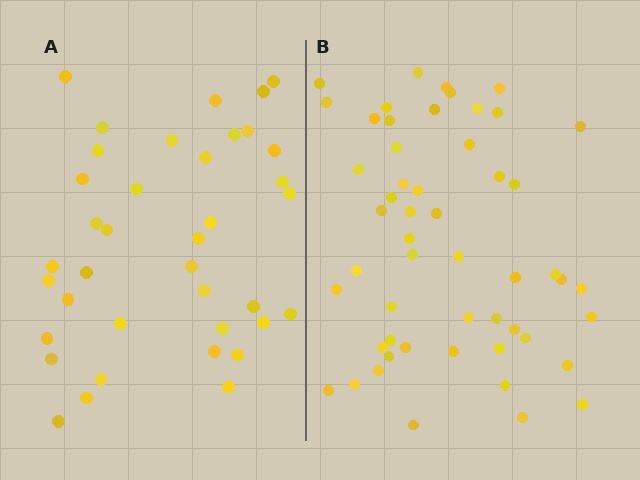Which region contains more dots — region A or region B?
Region B (the right region) has more dots.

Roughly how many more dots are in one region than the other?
Region B has approximately 15 more dots than region A.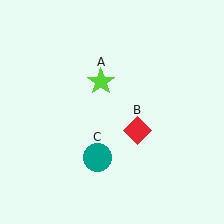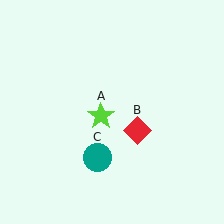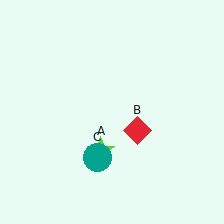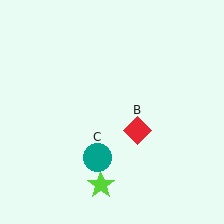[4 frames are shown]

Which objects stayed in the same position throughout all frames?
Red diamond (object B) and teal circle (object C) remained stationary.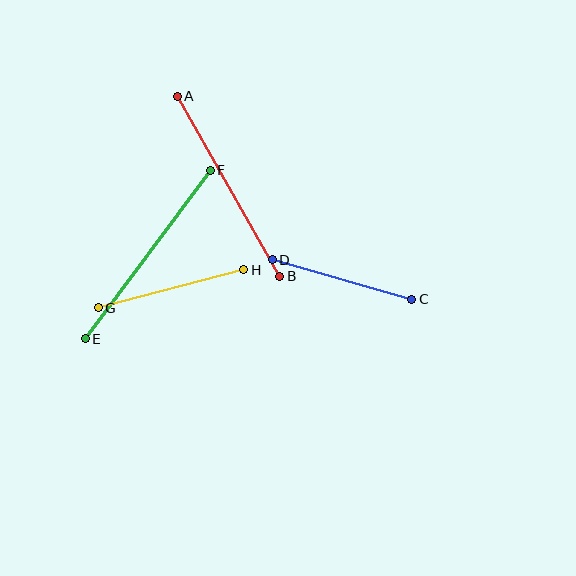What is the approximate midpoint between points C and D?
The midpoint is at approximately (342, 280) pixels.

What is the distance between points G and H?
The distance is approximately 150 pixels.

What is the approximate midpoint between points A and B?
The midpoint is at approximately (228, 186) pixels.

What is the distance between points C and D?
The distance is approximately 145 pixels.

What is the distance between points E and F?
The distance is approximately 210 pixels.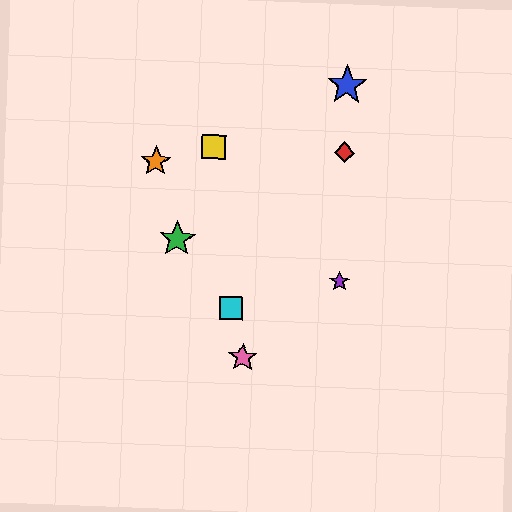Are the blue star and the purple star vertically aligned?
Yes, both are at x≈347.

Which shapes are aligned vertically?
The red diamond, the blue star, the purple star are aligned vertically.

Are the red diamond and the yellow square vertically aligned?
No, the red diamond is at x≈344 and the yellow square is at x≈214.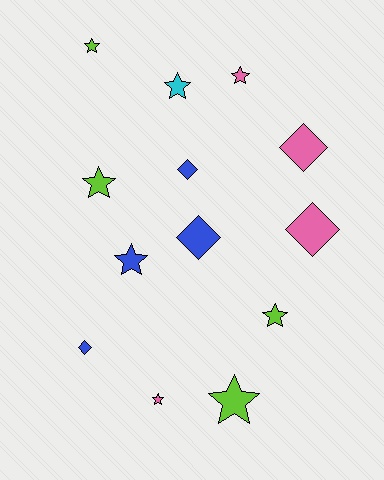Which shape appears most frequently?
Star, with 8 objects.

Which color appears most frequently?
Lime, with 4 objects.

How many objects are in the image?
There are 13 objects.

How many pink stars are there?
There are 2 pink stars.